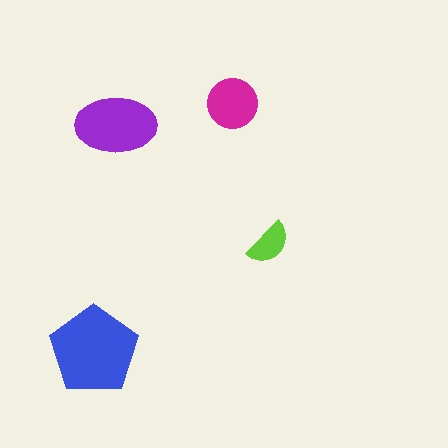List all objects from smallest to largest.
The lime semicircle, the magenta circle, the purple ellipse, the blue pentagon.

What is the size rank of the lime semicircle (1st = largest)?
4th.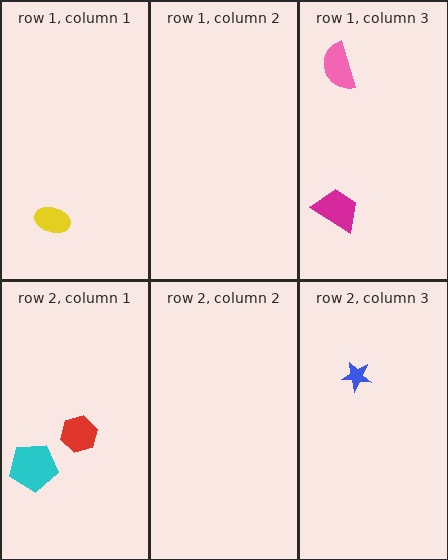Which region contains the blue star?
The row 2, column 3 region.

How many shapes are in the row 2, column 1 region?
2.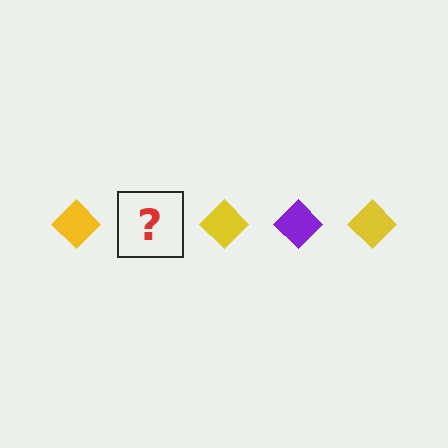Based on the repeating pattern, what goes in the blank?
The blank should be a purple diamond.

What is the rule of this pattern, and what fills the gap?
The rule is that the pattern cycles through yellow, purple diamonds. The gap should be filled with a purple diamond.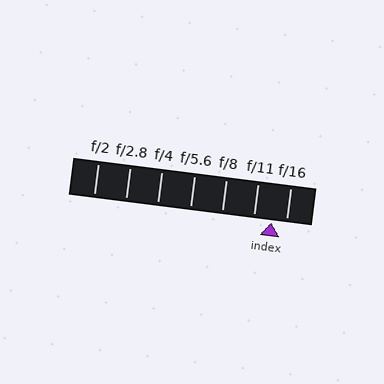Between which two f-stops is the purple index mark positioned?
The index mark is between f/11 and f/16.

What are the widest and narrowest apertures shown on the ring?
The widest aperture shown is f/2 and the narrowest is f/16.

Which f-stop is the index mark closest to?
The index mark is closest to f/16.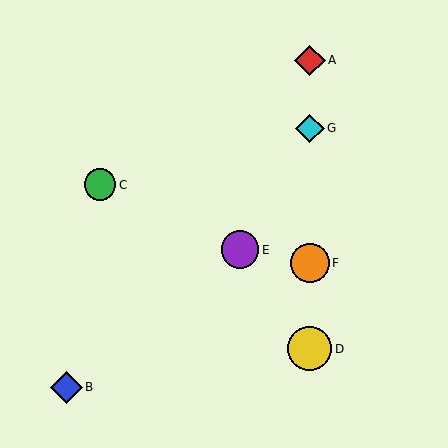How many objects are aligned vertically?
4 objects (A, D, F, G) are aligned vertically.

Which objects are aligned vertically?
Objects A, D, F, G are aligned vertically.